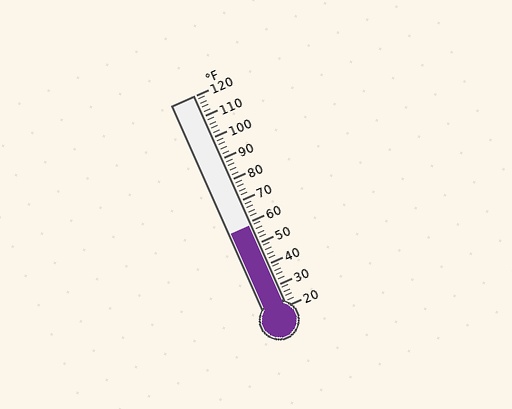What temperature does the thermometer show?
The thermometer shows approximately 58°F.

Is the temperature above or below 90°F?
The temperature is below 90°F.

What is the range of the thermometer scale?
The thermometer scale ranges from 20°F to 120°F.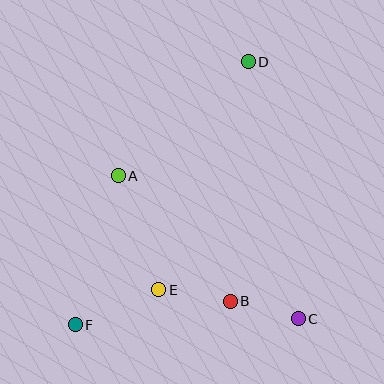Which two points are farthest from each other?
Points D and F are farthest from each other.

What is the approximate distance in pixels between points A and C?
The distance between A and C is approximately 230 pixels.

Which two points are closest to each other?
Points B and C are closest to each other.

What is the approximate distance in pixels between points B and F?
The distance between B and F is approximately 157 pixels.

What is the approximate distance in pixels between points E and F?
The distance between E and F is approximately 91 pixels.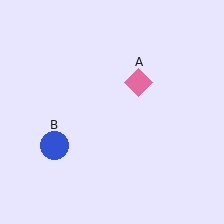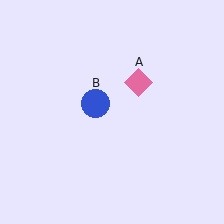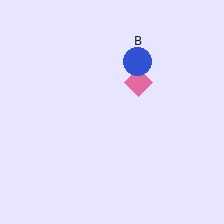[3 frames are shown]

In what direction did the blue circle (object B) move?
The blue circle (object B) moved up and to the right.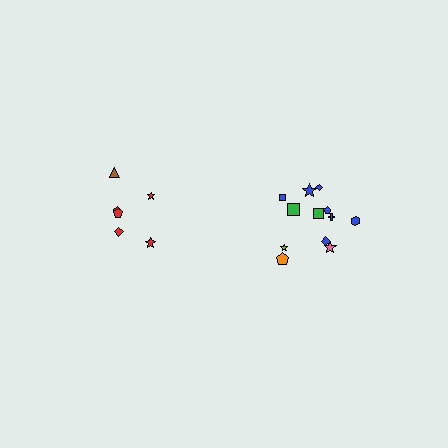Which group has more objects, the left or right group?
The right group.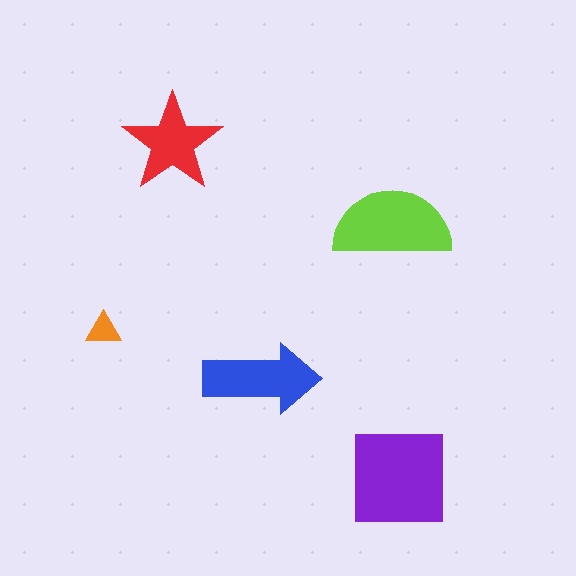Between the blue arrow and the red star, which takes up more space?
The blue arrow.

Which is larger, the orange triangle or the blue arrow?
The blue arrow.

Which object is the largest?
The purple square.